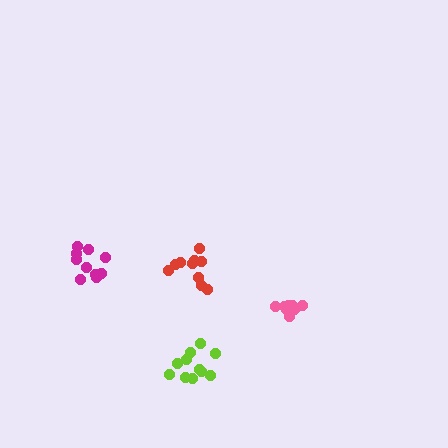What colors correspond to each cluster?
The clusters are colored: pink, magenta, red, lime.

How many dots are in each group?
Group 1: 8 dots, Group 2: 10 dots, Group 3: 11 dots, Group 4: 11 dots (40 total).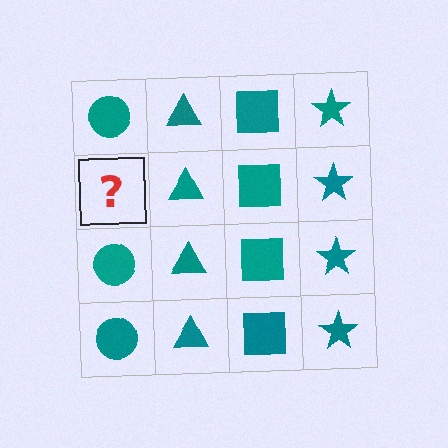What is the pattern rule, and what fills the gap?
The rule is that each column has a consistent shape. The gap should be filled with a teal circle.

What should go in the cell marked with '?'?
The missing cell should contain a teal circle.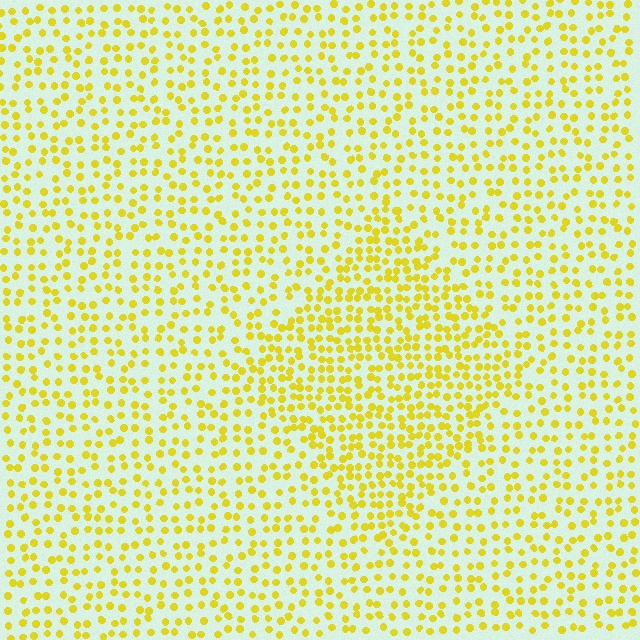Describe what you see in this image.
The image contains small yellow elements arranged at two different densities. A diamond-shaped region is visible where the elements are more densely packed than the surrounding area.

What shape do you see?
I see a diamond.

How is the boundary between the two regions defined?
The boundary is defined by a change in element density (approximately 1.7x ratio). All elements are the same color, size, and shape.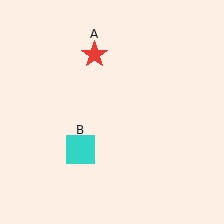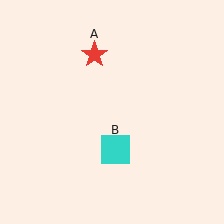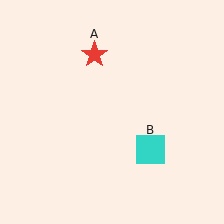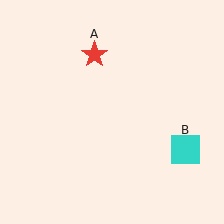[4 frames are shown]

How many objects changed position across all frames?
1 object changed position: cyan square (object B).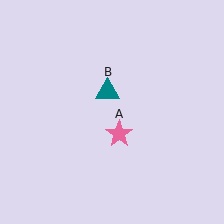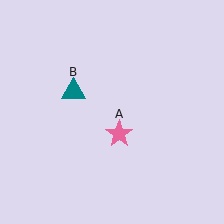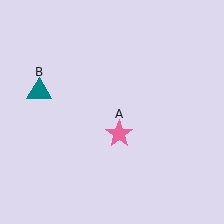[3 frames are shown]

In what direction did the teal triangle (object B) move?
The teal triangle (object B) moved left.